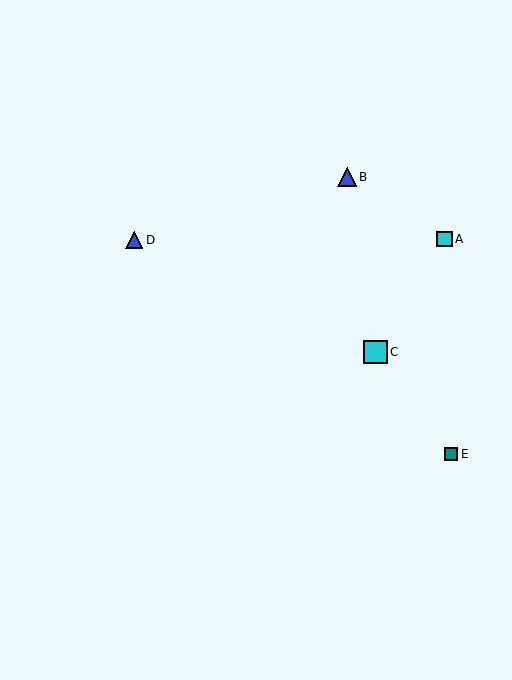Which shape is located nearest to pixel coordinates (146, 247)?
The blue triangle (labeled D) at (134, 240) is nearest to that location.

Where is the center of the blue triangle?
The center of the blue triangle is at (134, 240).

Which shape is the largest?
The cyan square (labeled C) is the largest.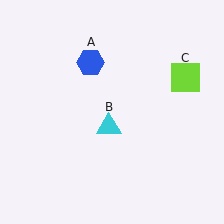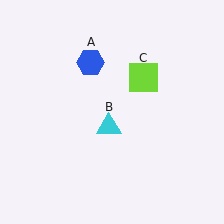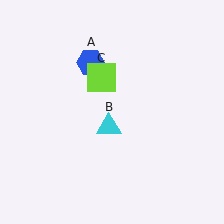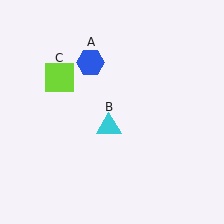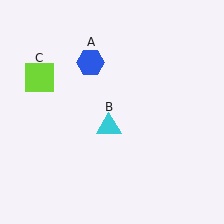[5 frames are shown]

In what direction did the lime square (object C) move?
The lime square (object C) moved left.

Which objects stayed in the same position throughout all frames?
Blue hexagon (object A) and cyan triangle (object B) remained stationary.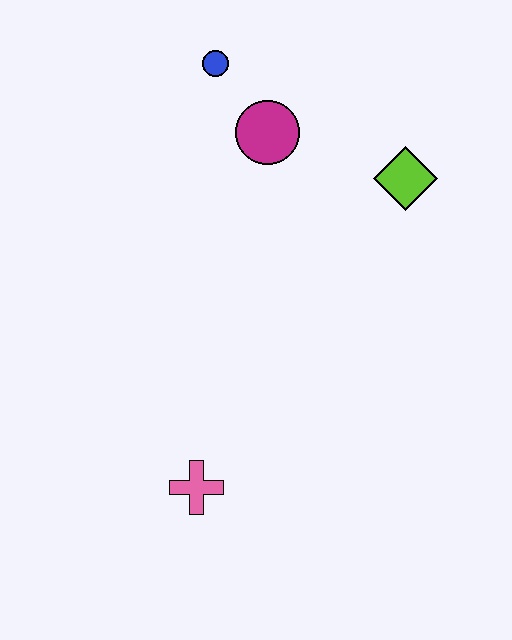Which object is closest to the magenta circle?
The blue circle is closest to the magenta circle.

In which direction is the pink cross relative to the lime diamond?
The pink cross is below the lime diamond.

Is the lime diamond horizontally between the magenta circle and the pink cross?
No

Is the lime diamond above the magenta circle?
No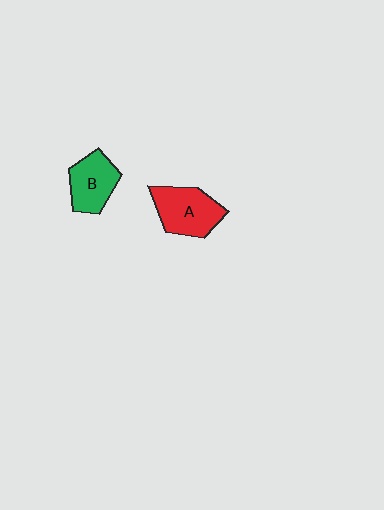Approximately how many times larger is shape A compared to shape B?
Approximately 1.2 times.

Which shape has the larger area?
Shape A (red).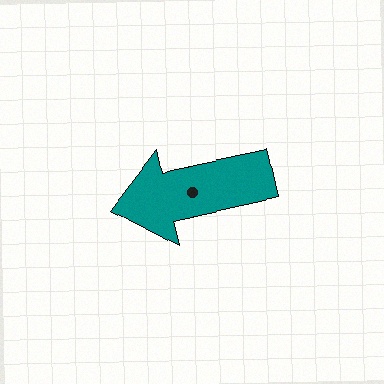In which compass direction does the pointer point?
West.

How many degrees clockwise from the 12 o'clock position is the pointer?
Approximately 258 degrees.